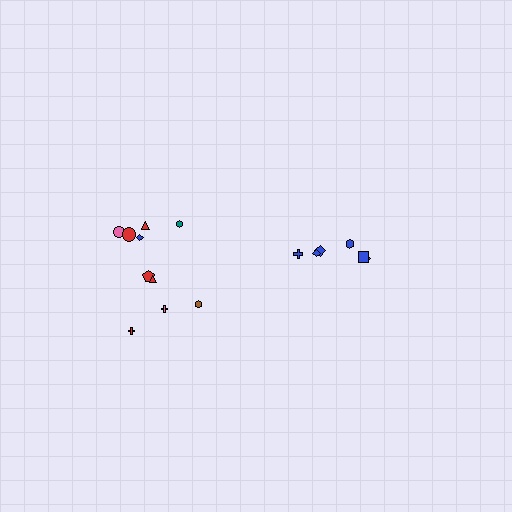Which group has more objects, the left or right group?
The left group.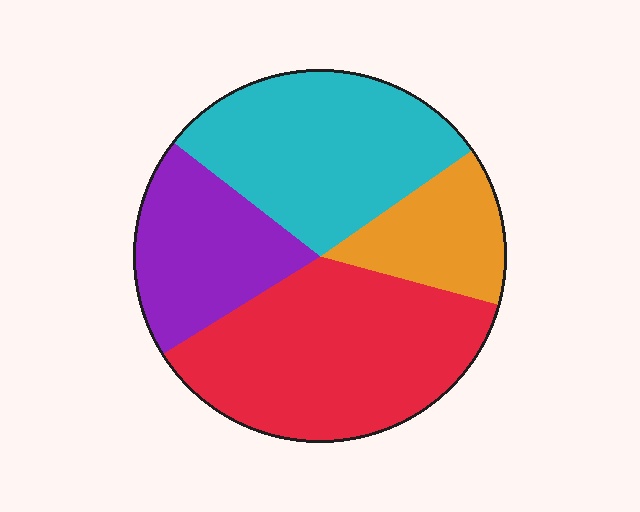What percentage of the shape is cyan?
Cyan covers 30% of the shape.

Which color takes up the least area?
Orange, at roughly 15%.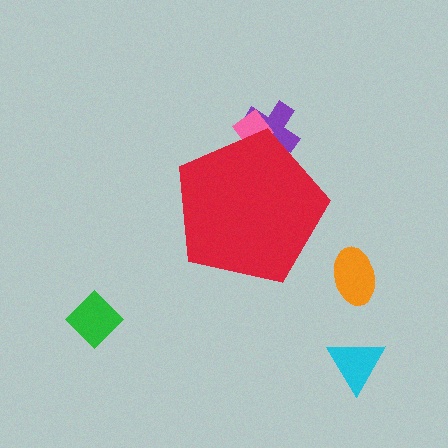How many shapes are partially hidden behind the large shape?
2 shapes are partially hidden.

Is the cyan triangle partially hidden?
No, the cyan triangle is fully visible.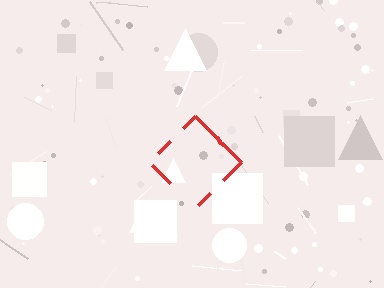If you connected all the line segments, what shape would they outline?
They would outline a diamond.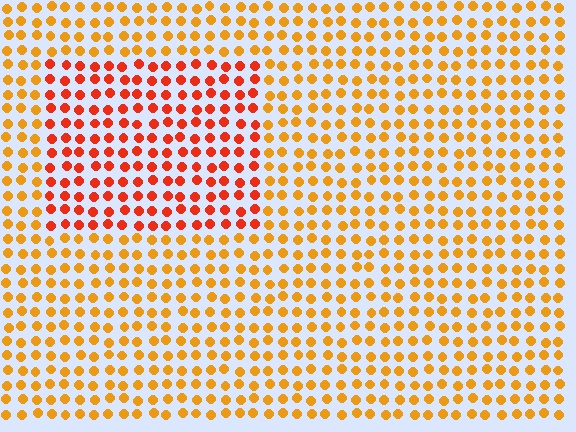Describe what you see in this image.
The image is filled with small orange elements in a uniform arrangement. A rectangle-shaped region is visible where the elements are tinted to a slightly different hue, forming a subtle color boundary.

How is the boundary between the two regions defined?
The boundary is defined purely by a slight shift in hue (about 31 degrees). Spacing, size, and orientation are identical on both sides.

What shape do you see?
I see a rectangle.